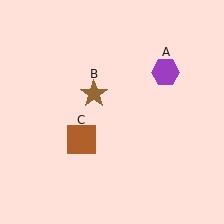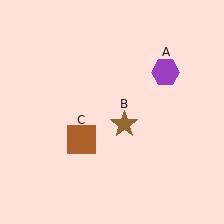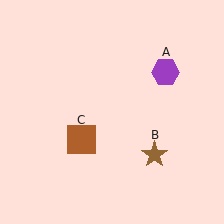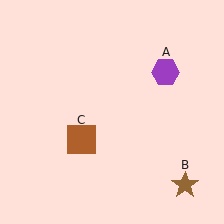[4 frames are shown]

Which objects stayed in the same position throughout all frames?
Purple hexagon (object A) and brown square (object C) remained stationary.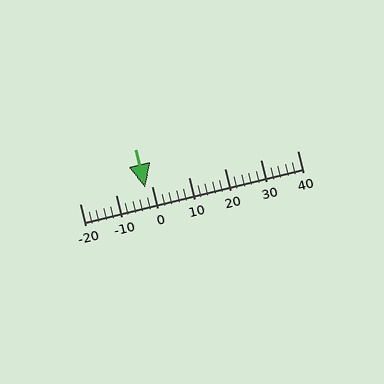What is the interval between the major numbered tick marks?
The major tick marks are spaced 10 units apart.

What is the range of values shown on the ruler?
The ruler shows values from -20 to 40.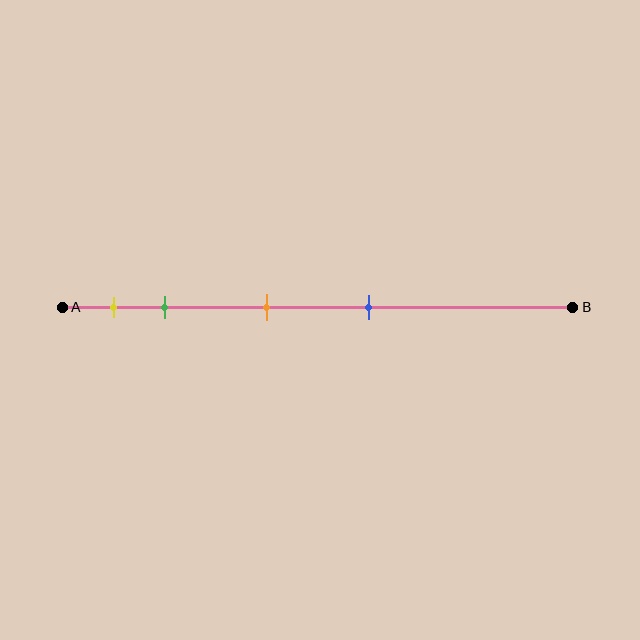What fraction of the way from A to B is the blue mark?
The blue mark is approximately 60% (0.6) of the way from A to B.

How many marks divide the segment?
There are 4 marks dividing the segment.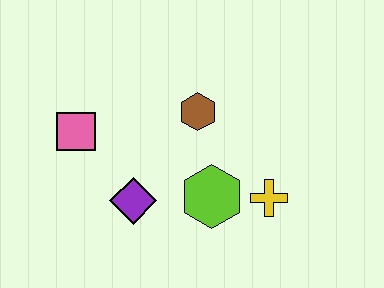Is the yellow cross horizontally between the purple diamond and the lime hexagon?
No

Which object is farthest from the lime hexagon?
The pink square is farthest from the lime hexagon.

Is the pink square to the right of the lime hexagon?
No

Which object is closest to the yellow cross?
The lime hexagon is closest to the yellow cross.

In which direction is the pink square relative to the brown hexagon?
The pink square is to the left of the brown hexagon.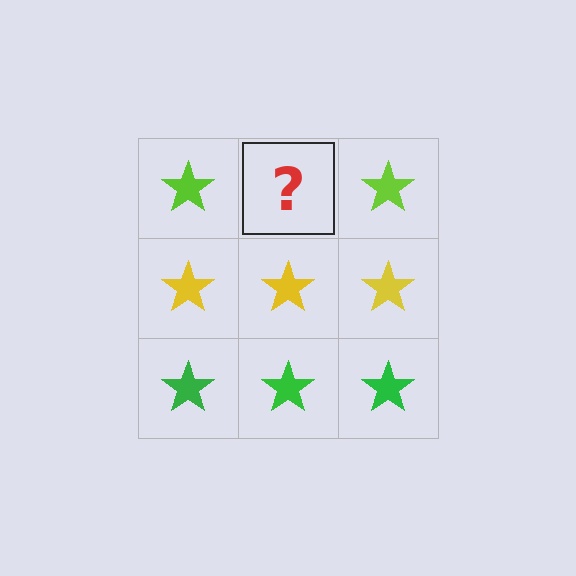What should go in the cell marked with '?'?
The missing cell should contain a lime star.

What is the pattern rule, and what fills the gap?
The rule is that each row has a consistent color. The gap should be filled with a lime star.